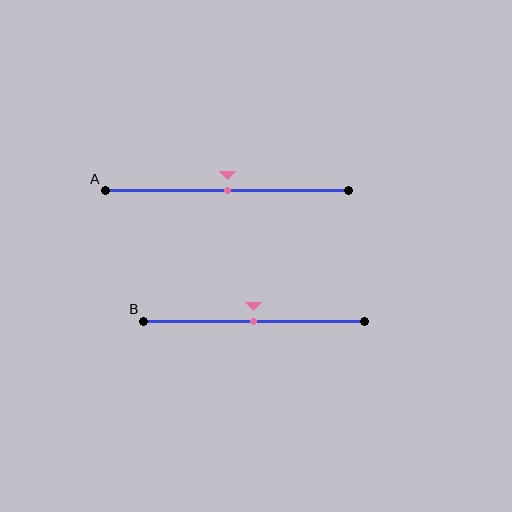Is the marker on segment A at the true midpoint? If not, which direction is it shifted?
Yes, the marker on segment A is at the true midpoint.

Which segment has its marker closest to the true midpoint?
Segment A has its marker closest to the true midpoint.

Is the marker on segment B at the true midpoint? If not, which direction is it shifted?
Yes, the marker on segment B is at the true midpoint.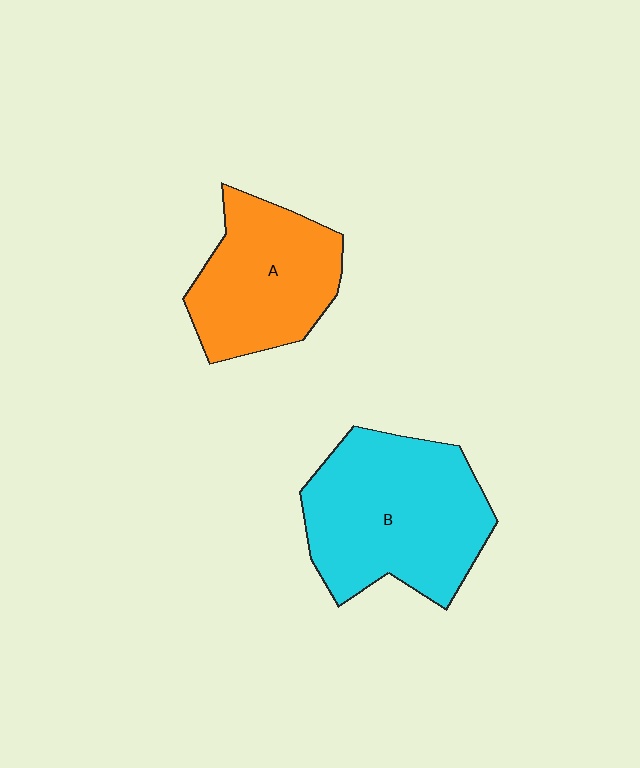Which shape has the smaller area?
Shape A (orange).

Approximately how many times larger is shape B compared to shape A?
Approximately 1.4 times.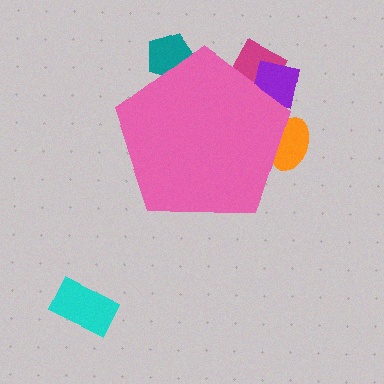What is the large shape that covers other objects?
A pink pentagon.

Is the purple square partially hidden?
Yes, the purple square is partially hidden behind the pink pentagon.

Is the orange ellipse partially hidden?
Yes, the orange ellipse is partially hidden behind the pink pentagon.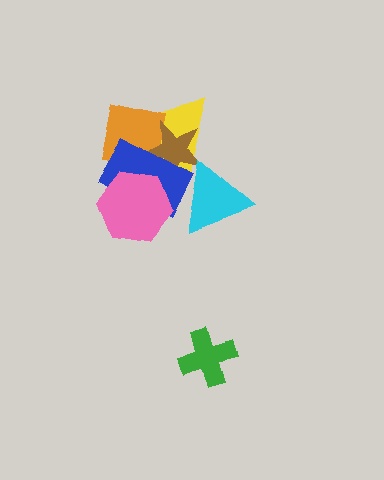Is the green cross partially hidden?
No, no other shape covers it.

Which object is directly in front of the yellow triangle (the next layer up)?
The orange square is directly in front of the yellow triangle.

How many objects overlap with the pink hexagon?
1 object overlaps with the pink hexagon.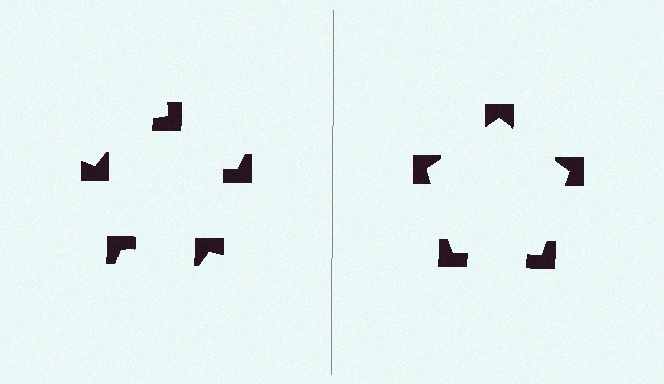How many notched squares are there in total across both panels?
10 — 5 on each side.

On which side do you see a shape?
An illusory pentagon appears on the right side. On the left side the wedge cuts are rotated, so no coherent shape forms.